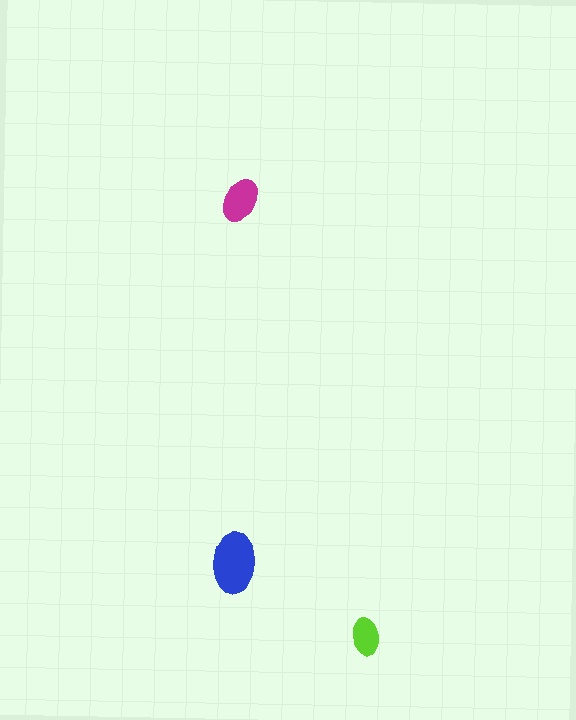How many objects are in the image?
There are 3 objects in the image.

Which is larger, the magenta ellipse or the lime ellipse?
The magenta one.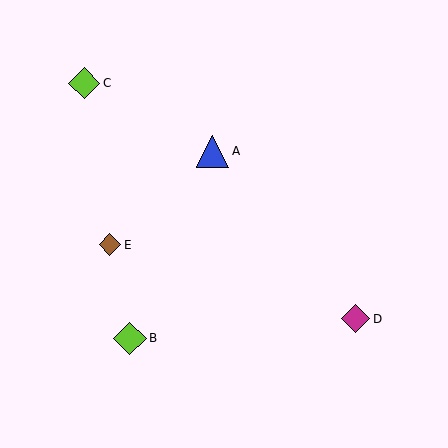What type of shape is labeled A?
Shape A is a blue triangle.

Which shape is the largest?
The lime diamond (labeled B) is the largest.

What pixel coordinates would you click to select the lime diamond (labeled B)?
Click at (130, 338) to select the lime diamond B.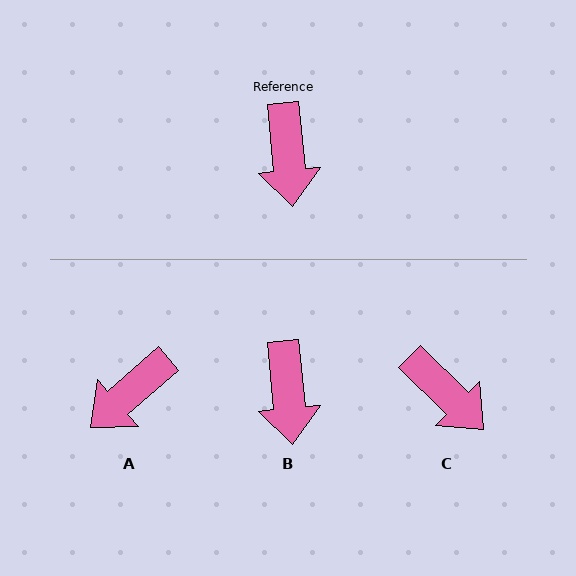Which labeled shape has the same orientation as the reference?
B.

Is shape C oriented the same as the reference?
No, it is off by about 40 degrees.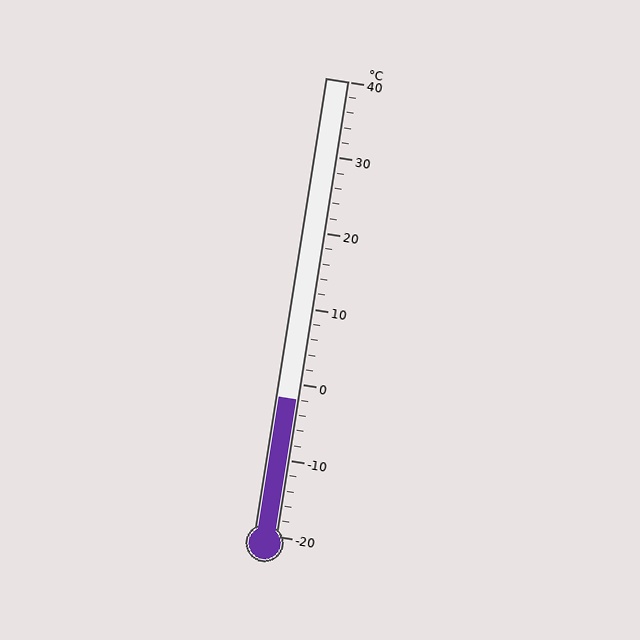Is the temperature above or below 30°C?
The temperature is below 30°C.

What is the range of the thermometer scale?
The thermometer scale ranges from -20°C to 40°C.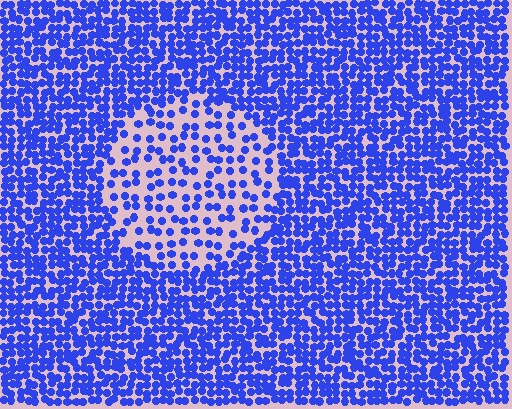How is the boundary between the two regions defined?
The boundary is defined by a change in element density (approximately 2.2x ratio). All elements are the same color, size, and shape.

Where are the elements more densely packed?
The elements are more densely packed outside the circle boundary.